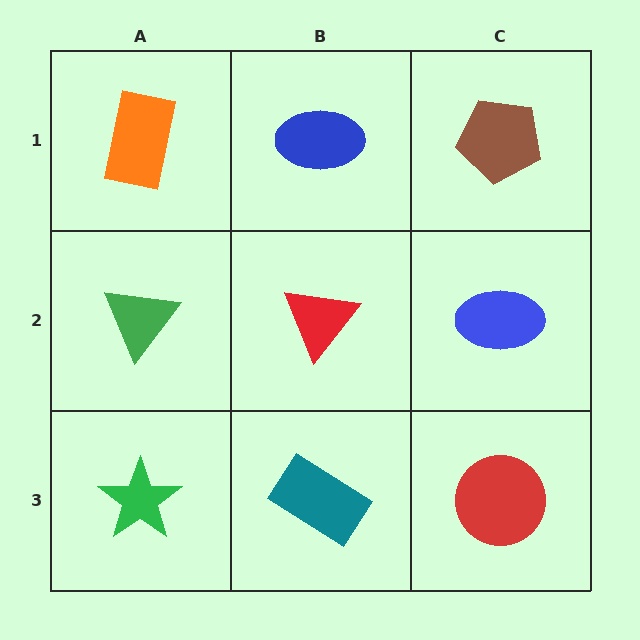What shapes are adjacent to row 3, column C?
A blue ellipse (row 2, column C), a teal rectangle (row 3, column B).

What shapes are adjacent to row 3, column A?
A green triangle (row 2, column A), a teal rectangle (row 3, column B).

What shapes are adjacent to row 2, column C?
A brown pentagon (row 1, column C), a red circle (row 3, column C), a red triangle (row 2, column B).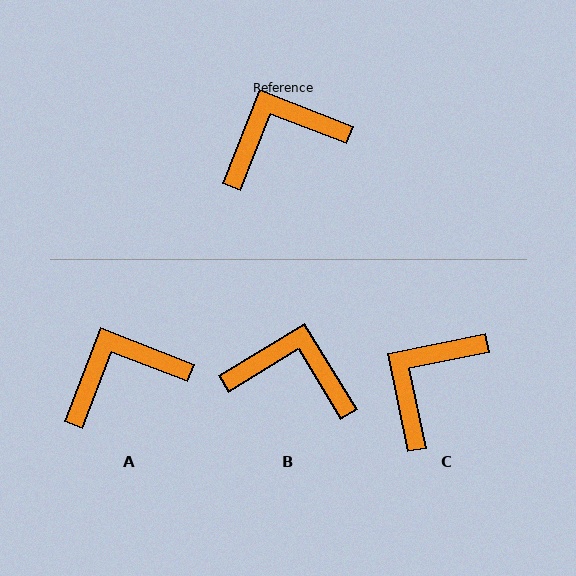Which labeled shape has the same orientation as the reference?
A.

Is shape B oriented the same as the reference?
No, it is off by about 37 degrees.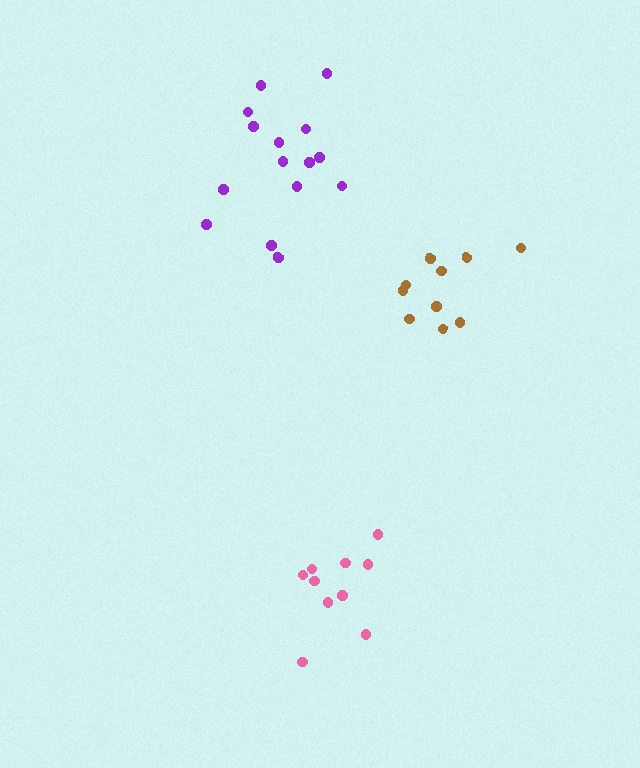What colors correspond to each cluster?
The clusters are colored: pink, purple, brown.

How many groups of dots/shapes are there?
There are 3 groups.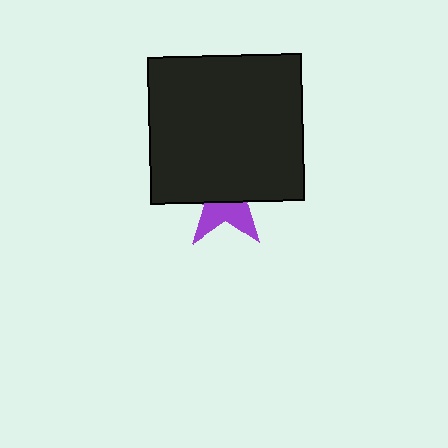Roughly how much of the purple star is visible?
A small part of it is visible (roughly 37%).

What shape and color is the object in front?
The object in front is a black rectangle.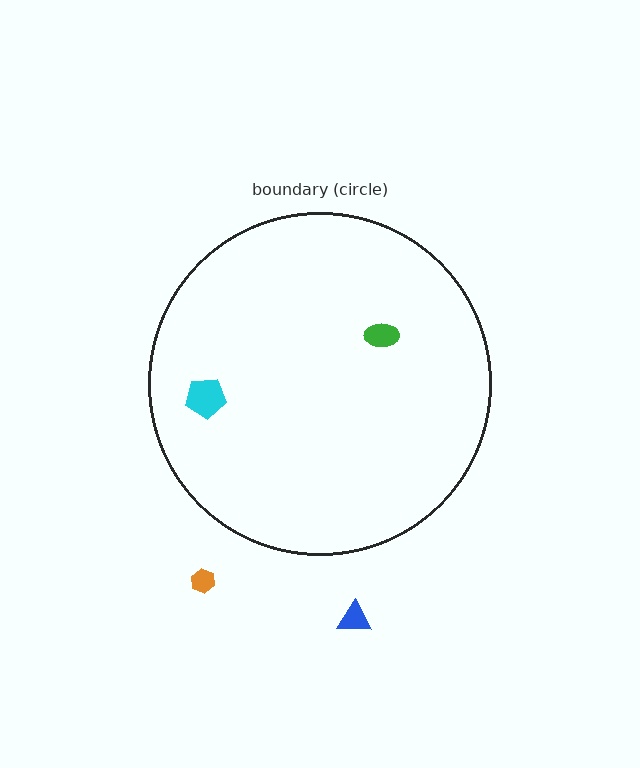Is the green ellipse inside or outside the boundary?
Inside.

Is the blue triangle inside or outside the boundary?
Outside.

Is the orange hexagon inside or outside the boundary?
Outside.